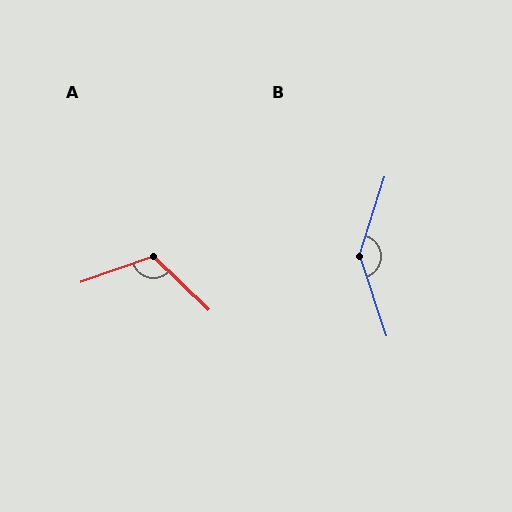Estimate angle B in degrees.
Approximately 143 degrees.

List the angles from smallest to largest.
A (117°), B (143°).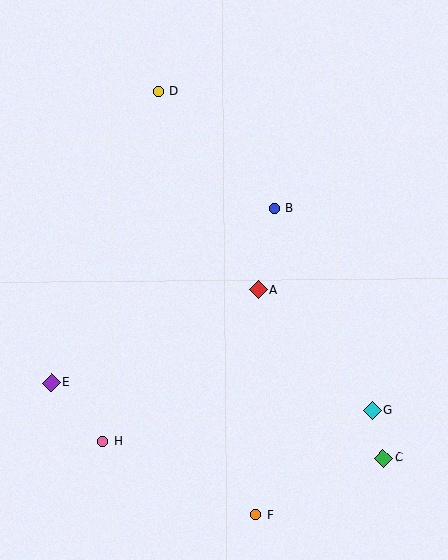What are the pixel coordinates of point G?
Point G is at (372, 410).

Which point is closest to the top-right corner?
Point B is closest to the top-right corner.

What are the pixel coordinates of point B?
Point B is at (275, 208).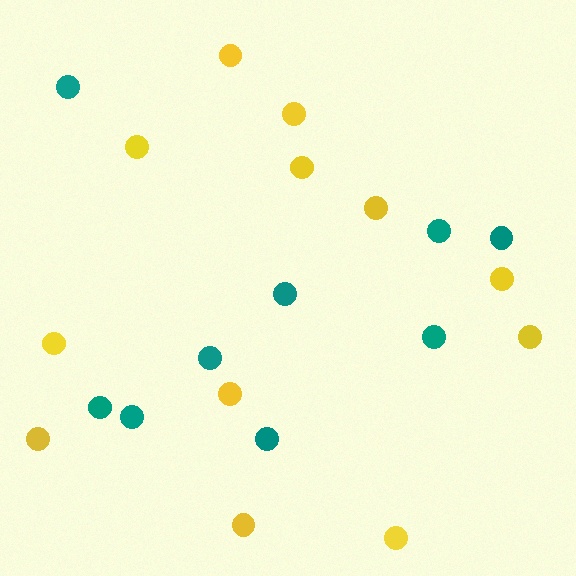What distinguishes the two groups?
There are 2 groups: one group of yellow circles (12) and one group of teal circles (9).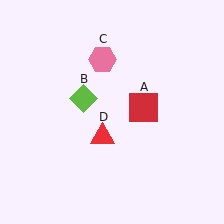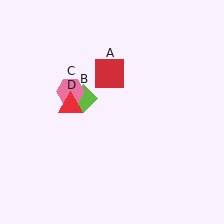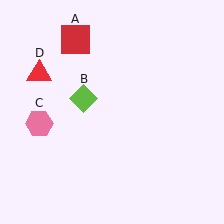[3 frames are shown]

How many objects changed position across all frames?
3 objects changed position: red square (object A), pink hexagon (object C), red triangle (object D).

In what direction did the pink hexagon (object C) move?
The pink hexagon (object C) moved down and to the left.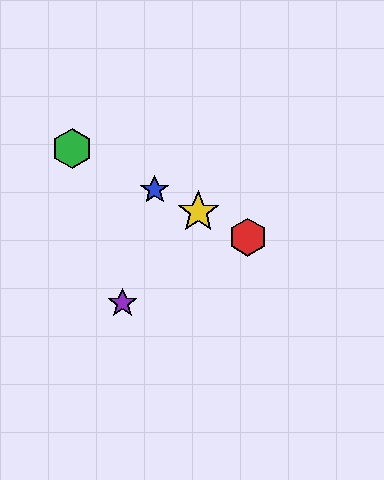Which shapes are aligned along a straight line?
The red hexagon, the blue star, the green hexagon, the yellow star are aligned along a straight line.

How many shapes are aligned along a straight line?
4 shapes (the red hexagon, the blue star, the green hexagon, the yellow star) are aligned along a straight line.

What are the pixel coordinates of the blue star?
The blue star is at (155, 190).